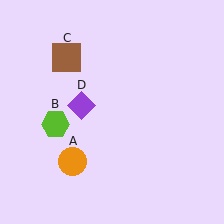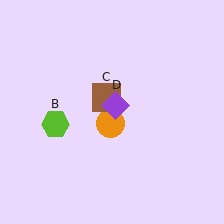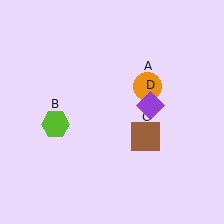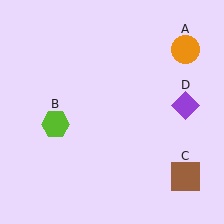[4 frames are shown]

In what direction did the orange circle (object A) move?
The orange circle (object A) moved up and to the right.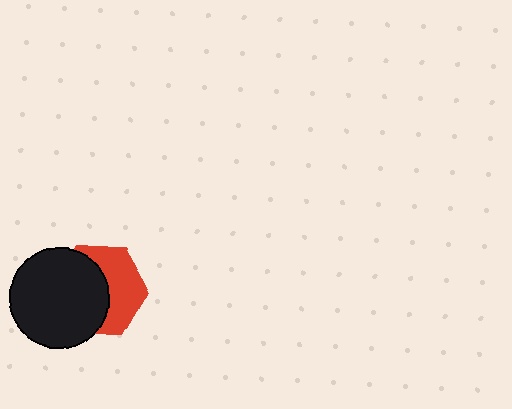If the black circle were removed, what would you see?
You would see the complete red hexagon.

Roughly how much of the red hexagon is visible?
About half of it is visible (roughly 47%).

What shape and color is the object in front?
The object in front is a black circle.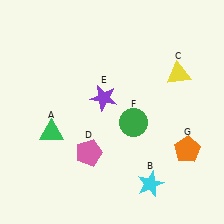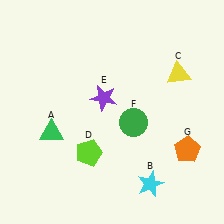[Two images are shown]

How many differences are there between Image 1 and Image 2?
There is 1 difference between the two images.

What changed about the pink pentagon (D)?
In Image 1, D is pink. In Image 2, it changed to lime.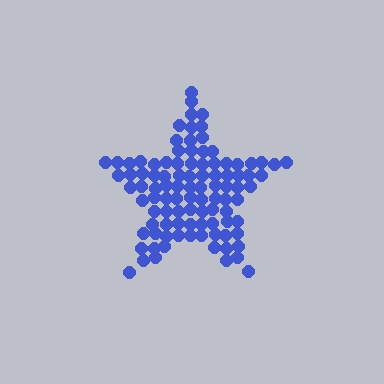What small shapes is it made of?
It is made of small circles.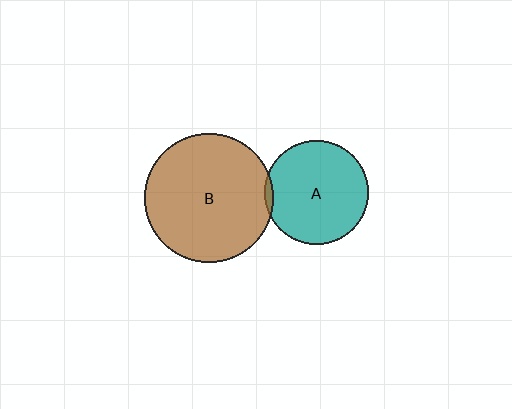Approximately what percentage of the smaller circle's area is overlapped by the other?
Approximately 5%.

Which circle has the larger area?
Circle B (brown).